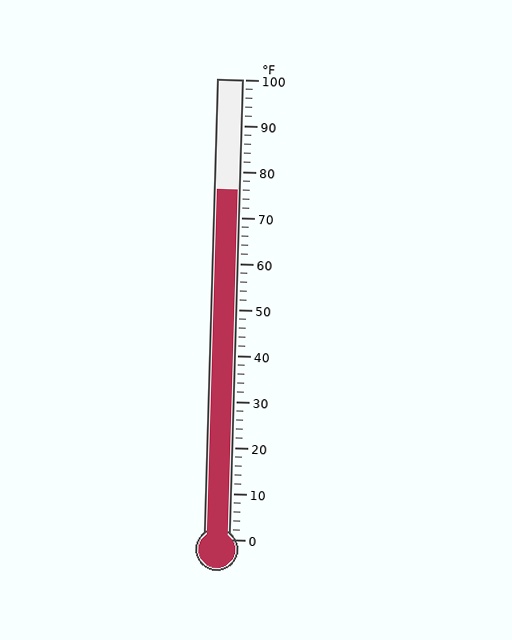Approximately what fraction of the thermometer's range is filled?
The thermometer is filled to approximately 75% of its range.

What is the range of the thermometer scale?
The thermometer scale ranges from 0°F to 100°F.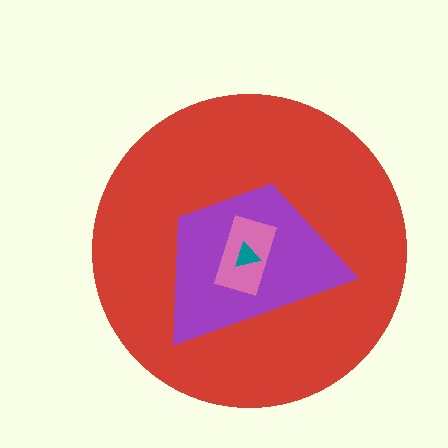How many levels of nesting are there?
4.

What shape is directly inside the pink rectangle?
The teal triangle.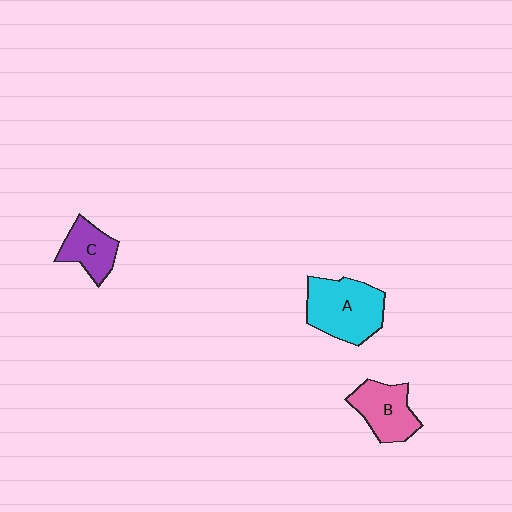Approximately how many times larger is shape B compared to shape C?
Approximately 1.3 times.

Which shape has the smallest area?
Shape C (purple).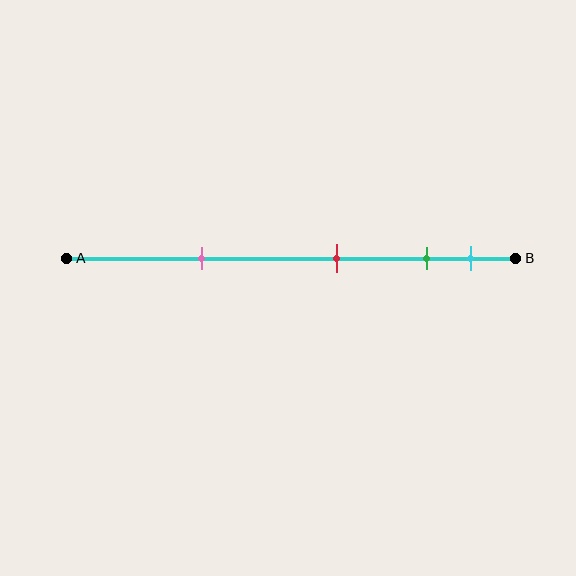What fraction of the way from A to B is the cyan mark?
The cyan mark is approximately 90% (0.9) of the way from A to B.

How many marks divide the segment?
There are 4 marks dividing the segment.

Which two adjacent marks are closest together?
The green and cyan marks are the closest adjacent pair.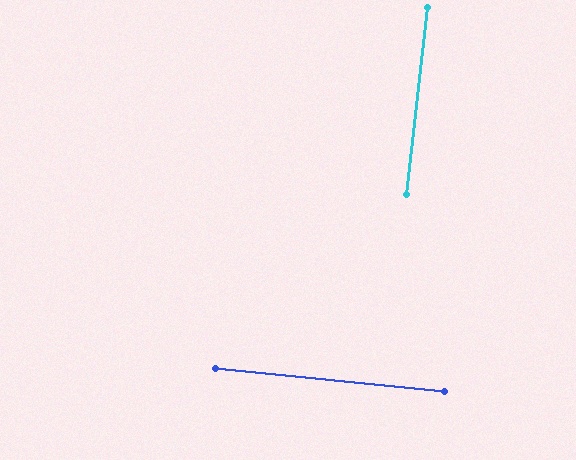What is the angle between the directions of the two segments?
Approximately 89 degrees.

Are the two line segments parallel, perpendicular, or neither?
Perpendicular — they meet at approximately 89°.